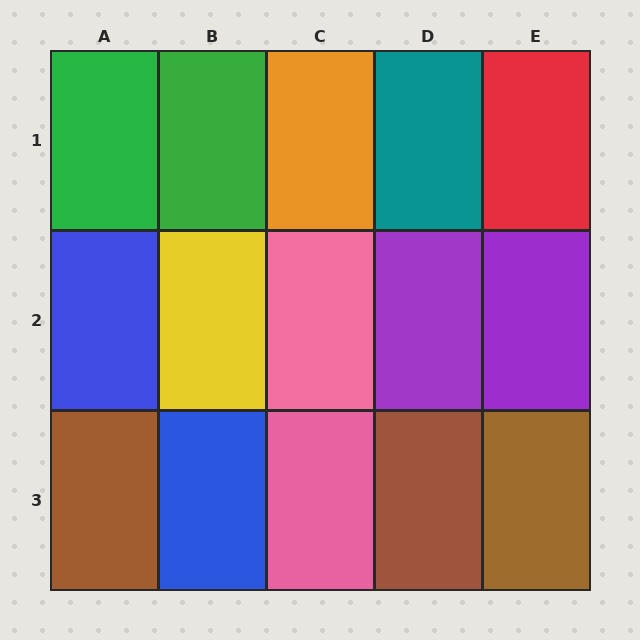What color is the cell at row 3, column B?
Blue.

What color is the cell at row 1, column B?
Green.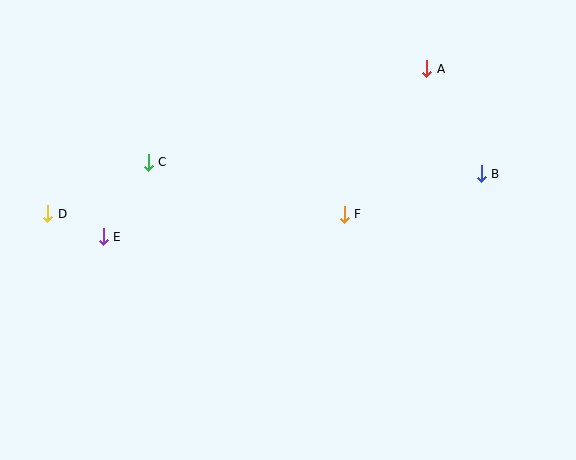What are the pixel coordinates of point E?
Point E is at (103, 237).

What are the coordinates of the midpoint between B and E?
The midpoint between B and E is at (292, 205).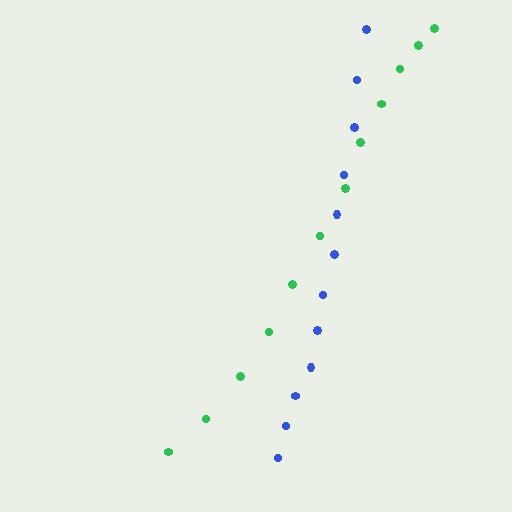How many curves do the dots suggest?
There are 2 distinct paths.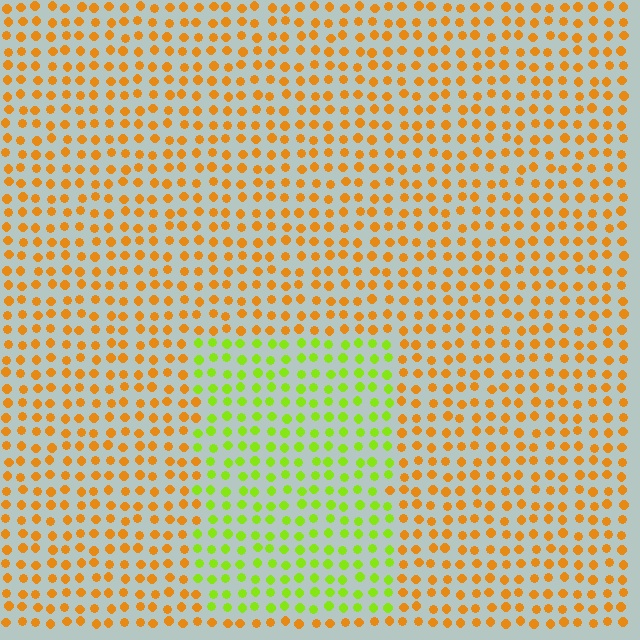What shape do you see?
I see a rectangle.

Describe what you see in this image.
The image is filled with small orange elements in a uniform arrangement. A rectangle-shaped region is visible where the elements are tinted to a slightly different hue, forming a subtle color boundary.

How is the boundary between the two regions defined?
The boundary is defined purely by a slight shift in hue (about 55 degrees). Spacing, size, and orientation are identical on both sides.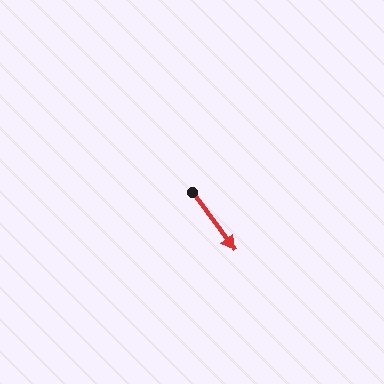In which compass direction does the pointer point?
Southeast.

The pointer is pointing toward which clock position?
Roughly 5 o'clock.